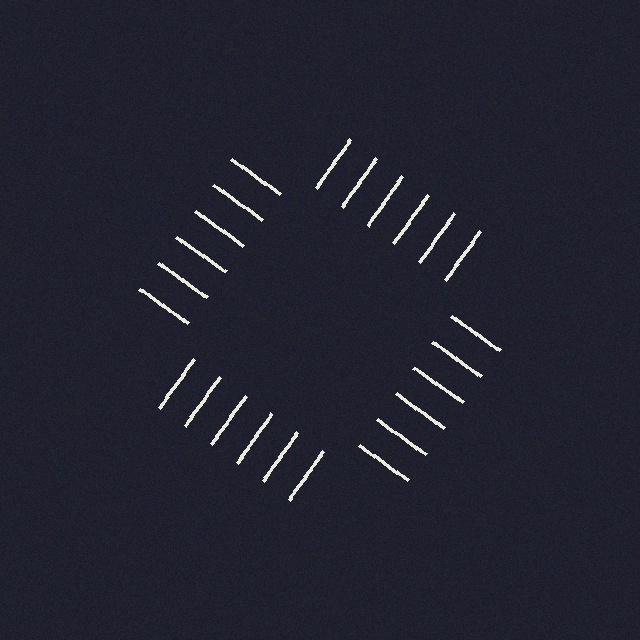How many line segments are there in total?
24 — 6 along each of the 4 edges.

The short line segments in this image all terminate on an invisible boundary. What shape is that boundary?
An illusory square — the line segments terminate on its edges but no continuous stroke is drawn.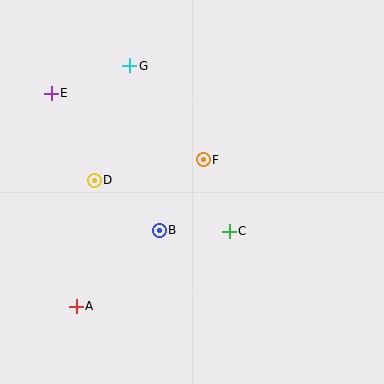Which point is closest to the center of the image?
Point F at (203, 160) is closest to the center.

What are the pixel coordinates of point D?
Point D is at (94, 180).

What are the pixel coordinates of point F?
Point F is at (203, 160).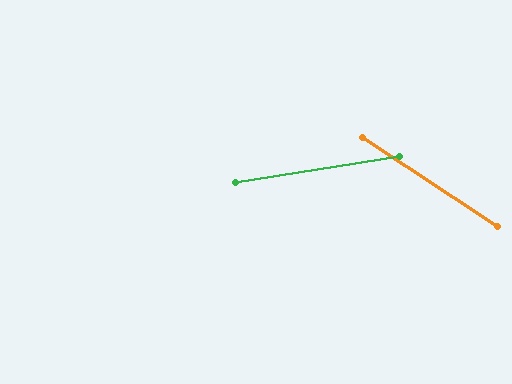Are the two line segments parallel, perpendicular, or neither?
Neither parallel nor perpendicular — they differ by about 43°.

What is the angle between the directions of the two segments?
Approximately 43 degrees.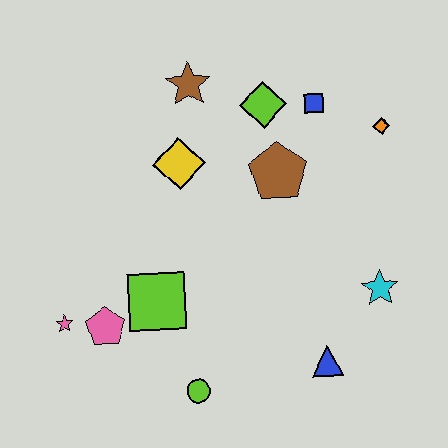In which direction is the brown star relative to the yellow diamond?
The brown star is above the yellow diamond.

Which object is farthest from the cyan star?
The pink star is farthest from the cyan star.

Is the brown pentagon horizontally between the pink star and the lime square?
No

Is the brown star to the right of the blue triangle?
No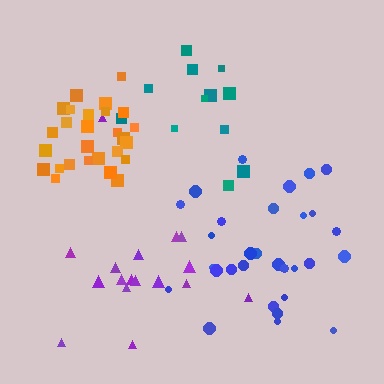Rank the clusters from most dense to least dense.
orange, blue, teal, purple.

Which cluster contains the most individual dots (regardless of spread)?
Blue (30).